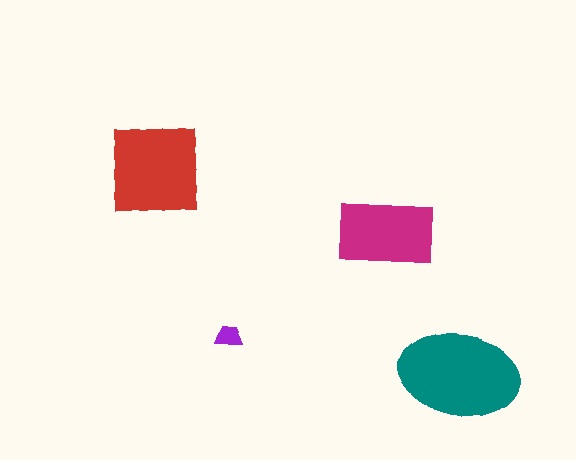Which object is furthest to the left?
The red square is leftmost.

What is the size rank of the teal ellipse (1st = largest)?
1st.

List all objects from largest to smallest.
The teal ellipse, the red square, the magenta rectangle, the purple trapezoid.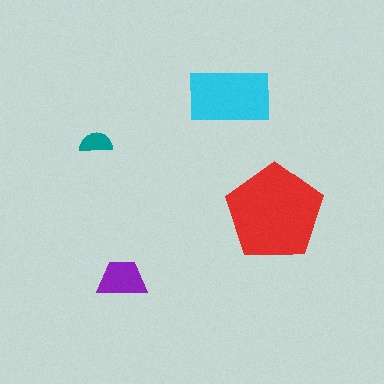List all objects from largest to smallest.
The red pentagon, the cyan rectangle, the purple trapezoid, the teal semicircle.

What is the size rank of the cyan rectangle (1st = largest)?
2nd.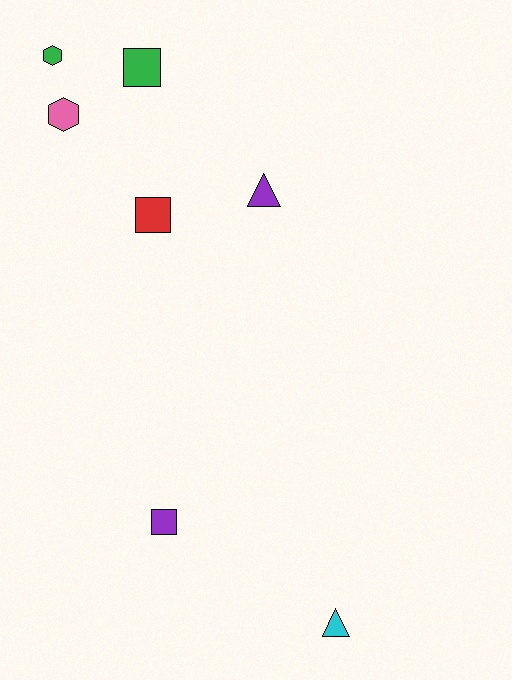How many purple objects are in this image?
There are 2 purple objects.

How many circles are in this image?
There are no circles.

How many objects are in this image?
There are 7 objects.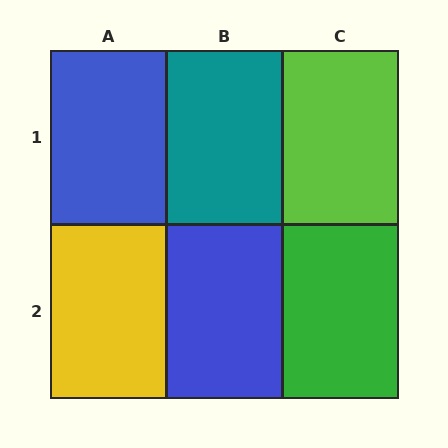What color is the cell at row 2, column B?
Blue.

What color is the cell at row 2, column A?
Yellow.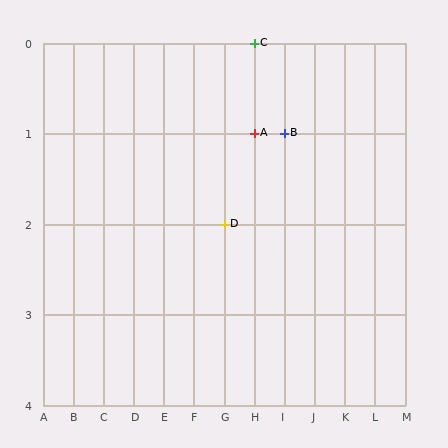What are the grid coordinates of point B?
Point B is at grid coordinates (I, 1).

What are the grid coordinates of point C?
Point C is at grid coordinates (H, 0).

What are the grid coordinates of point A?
Point A is at grid coordinates (H, 1).